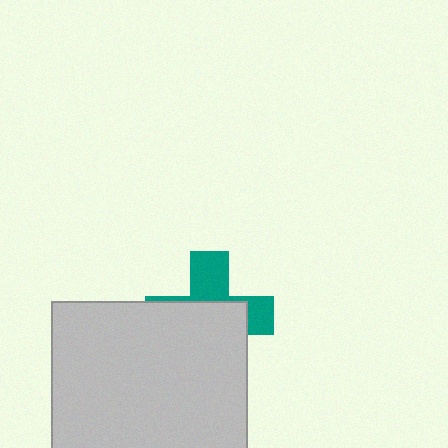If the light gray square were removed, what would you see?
You would see the complete teal cross.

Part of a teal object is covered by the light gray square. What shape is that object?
It is a cross.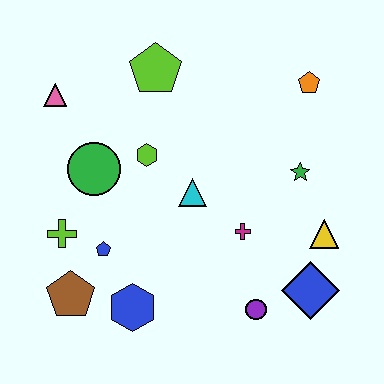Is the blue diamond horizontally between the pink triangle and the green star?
No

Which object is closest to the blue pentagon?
The lime cross is closest to the blue pentagon.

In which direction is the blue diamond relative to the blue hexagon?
The blue diamond is to the right of the blue hexagon.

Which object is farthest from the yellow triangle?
The pink triangle is farthest from the yellow triangle.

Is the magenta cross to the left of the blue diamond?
Yes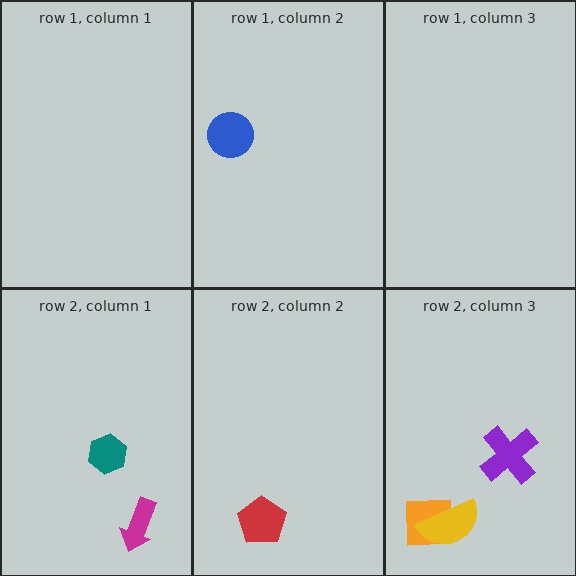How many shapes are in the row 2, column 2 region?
1.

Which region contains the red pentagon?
The row 2, column 2 region.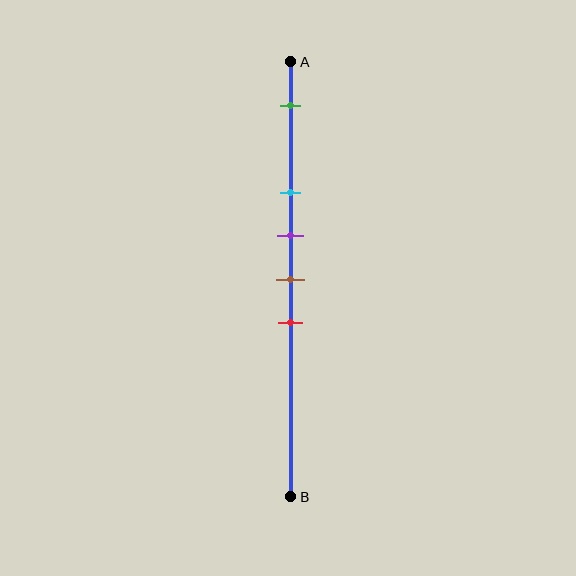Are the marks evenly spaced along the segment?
No, the marks are not evenly spaced.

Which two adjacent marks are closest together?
The purple and brown marks are the closest adjacent pair.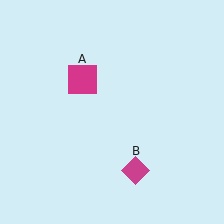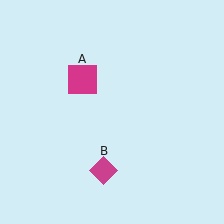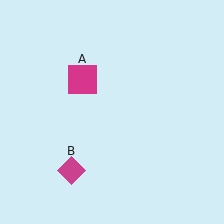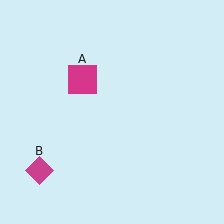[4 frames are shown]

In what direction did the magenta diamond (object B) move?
The magenta diamond (object B) moved left.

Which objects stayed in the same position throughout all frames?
Magenta square (object A) remained stationary.